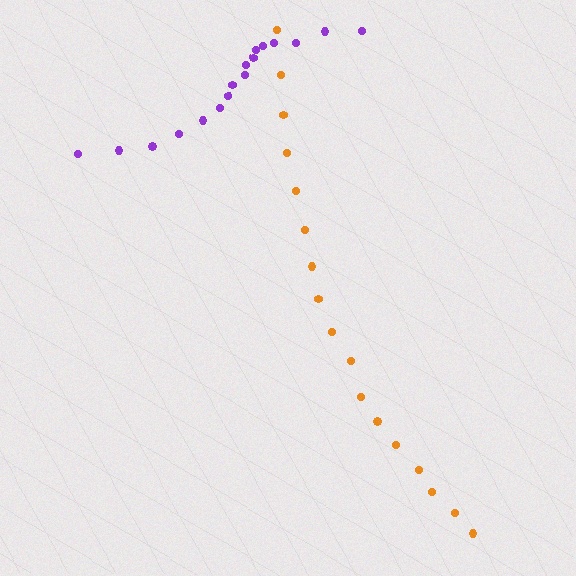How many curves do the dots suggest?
There are 2 distinct paths.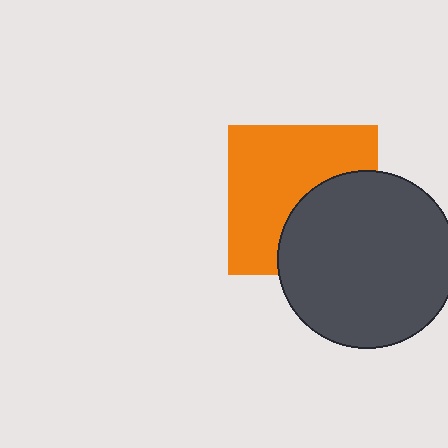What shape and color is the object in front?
The object in front is a dark gray circle.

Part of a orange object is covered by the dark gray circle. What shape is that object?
It is a square.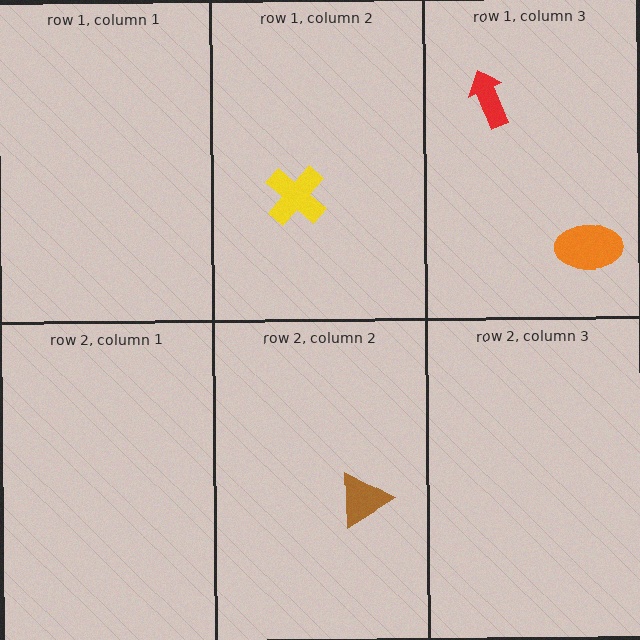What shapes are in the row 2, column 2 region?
The brown triangle.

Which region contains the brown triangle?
The row 2, column 2 region.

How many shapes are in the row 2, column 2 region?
1.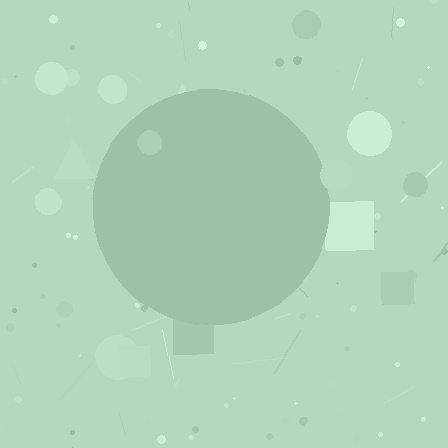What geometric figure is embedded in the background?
A circle is embedded in the background.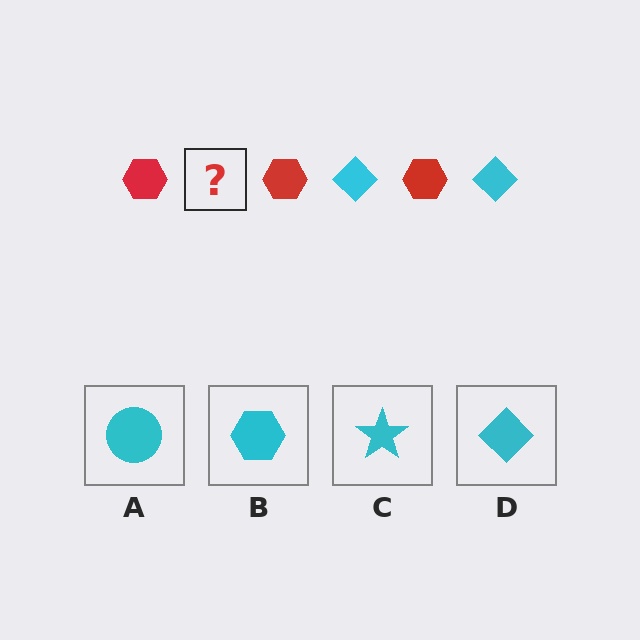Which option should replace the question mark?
Option D.